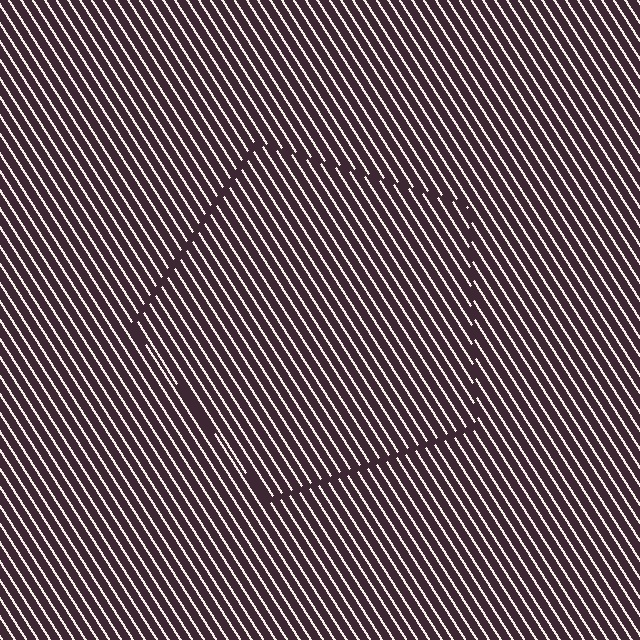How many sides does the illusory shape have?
5 sides — the line-ends trace a pentagon.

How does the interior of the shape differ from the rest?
The interior of the shape contains the same grating, shifted by half a period — the contour is defined by the phase discontinuity where line-ends from the inner and outer gratings abut.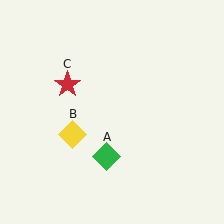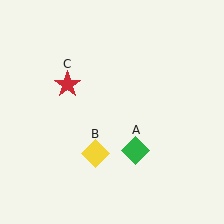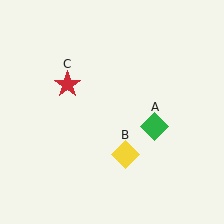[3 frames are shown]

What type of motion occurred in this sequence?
The green diamond (object A), yellow diamond (object B) rotated counterclockwise around the center of the scene.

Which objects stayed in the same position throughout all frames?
Red star (object C) remained stationary.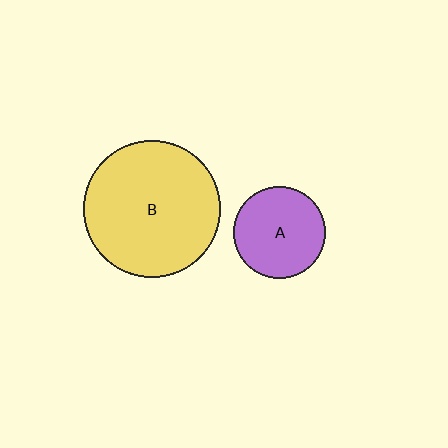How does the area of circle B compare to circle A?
Approximately 2.2 times.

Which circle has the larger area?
Circle B (yellow).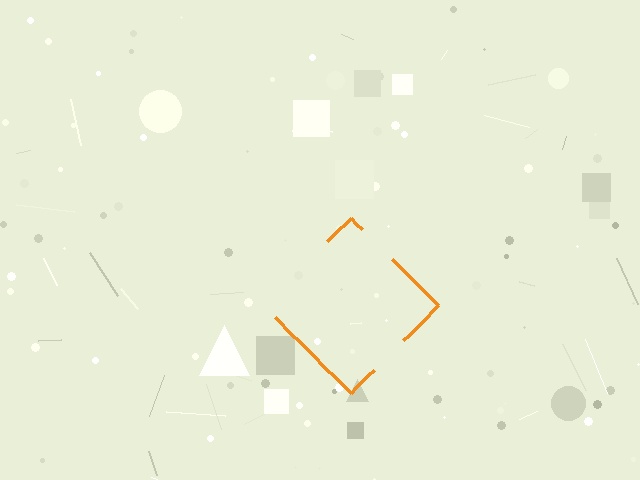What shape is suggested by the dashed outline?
The dashed outline suggests a diamond.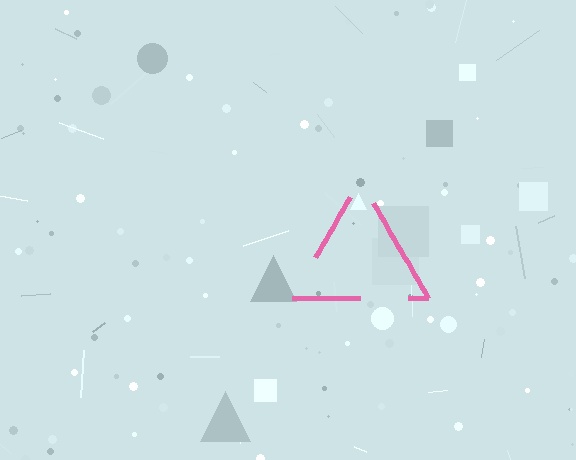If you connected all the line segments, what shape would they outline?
They would outline a triangle.